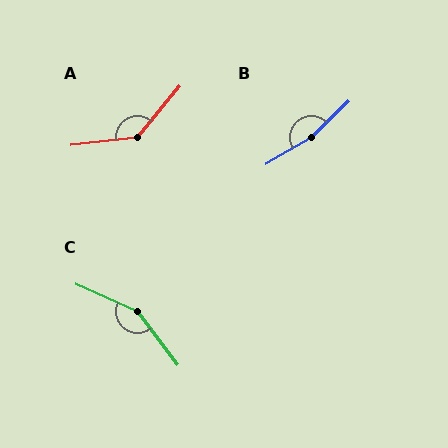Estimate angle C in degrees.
Approximately 151 degrees.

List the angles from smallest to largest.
A (137°), C (151°), B (166°).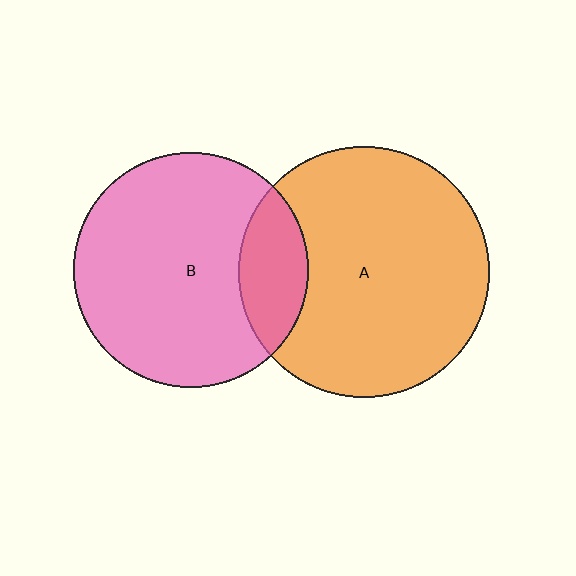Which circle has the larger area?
Circle A (orange).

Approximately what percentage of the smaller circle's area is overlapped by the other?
Approximately 20%.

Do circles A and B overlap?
Yes.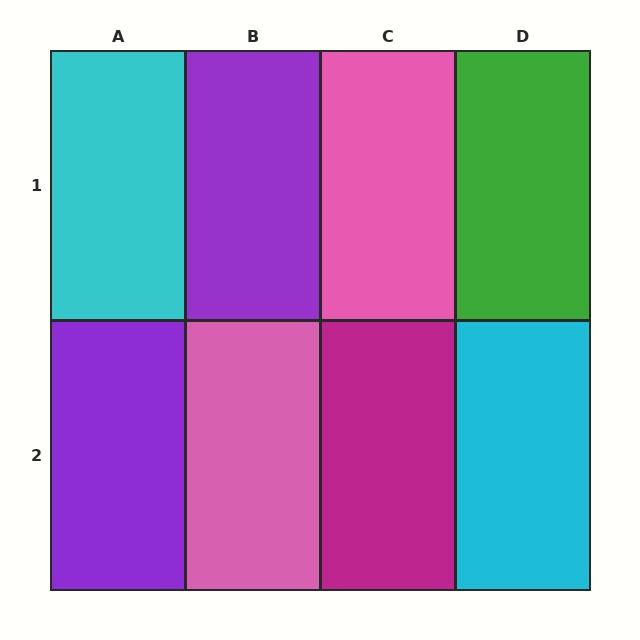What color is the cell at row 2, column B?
Pink.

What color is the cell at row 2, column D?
Cyan.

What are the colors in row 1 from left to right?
Cyan, purple, pink, green.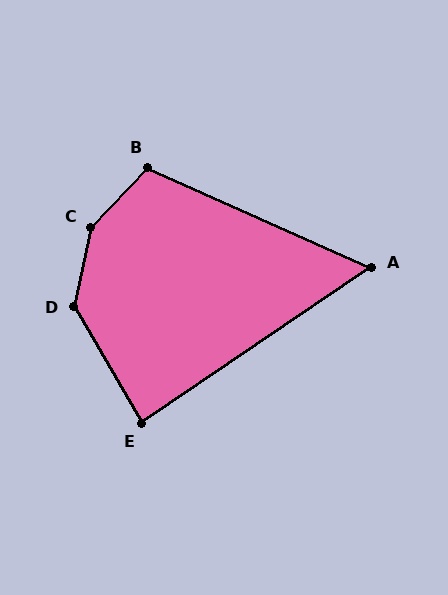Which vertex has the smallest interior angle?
A, at approximately 58 degrees.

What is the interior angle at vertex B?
Approximately 110 degrees (obtuse).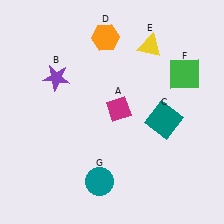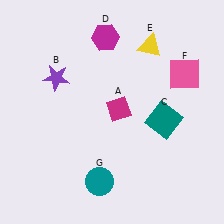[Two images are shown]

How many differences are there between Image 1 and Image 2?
There are 2 differences between the two images.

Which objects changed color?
D changed from orange to magenta. F changed from green to pink.